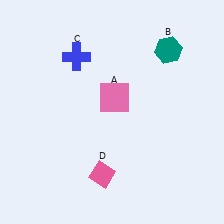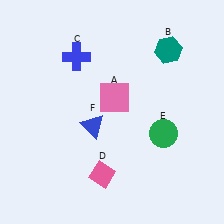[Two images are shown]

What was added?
A green circle (E), a blue triangle (F) were added in Image 2.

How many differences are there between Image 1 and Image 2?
There are 2 differences between the two images.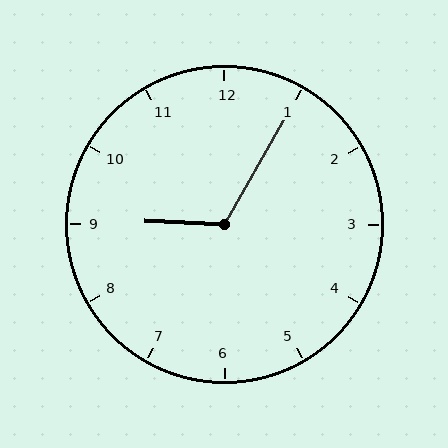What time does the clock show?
9:05.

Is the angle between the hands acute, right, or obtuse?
It is obtuse.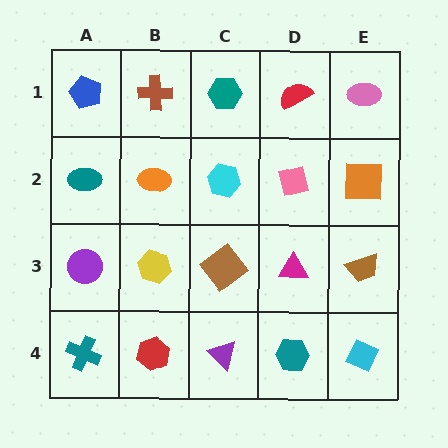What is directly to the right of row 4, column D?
A cyan diamond.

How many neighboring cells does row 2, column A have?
3.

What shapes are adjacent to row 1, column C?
A cyan hexagon (row 2, column C), a brown cross (row 1, column B), a red semicircle (row 1, column D).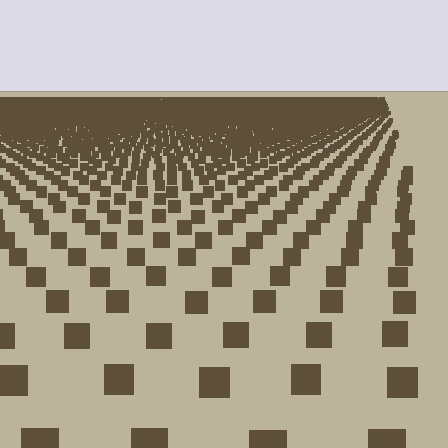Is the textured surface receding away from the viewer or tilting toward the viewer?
The surface is receding away from the viewer. Texture elements get smaller and denser toward the top.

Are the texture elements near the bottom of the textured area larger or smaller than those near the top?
Larger. Near the bottom, elements are closer to the viewer and appear at a bigger on-screen size.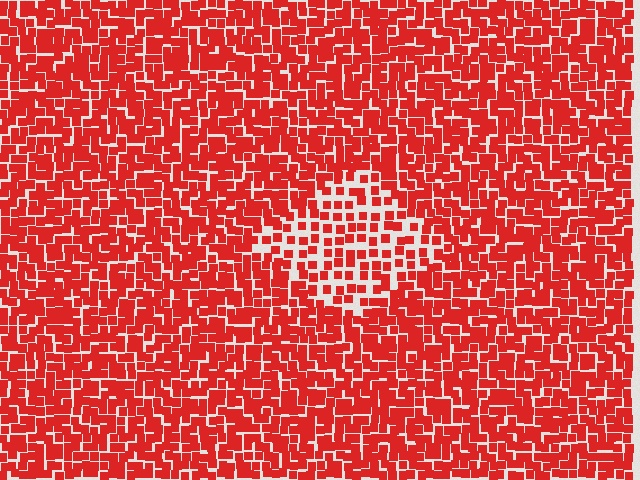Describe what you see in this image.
The image contains small red elements arranged at two different densities. A diamond-shaped region is visible where the elements are less densely packed than the surrounding area.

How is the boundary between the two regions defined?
The boundary is defined by a change in element density (approximately 1.9x ratio). All elements are the same color, size, and shape.